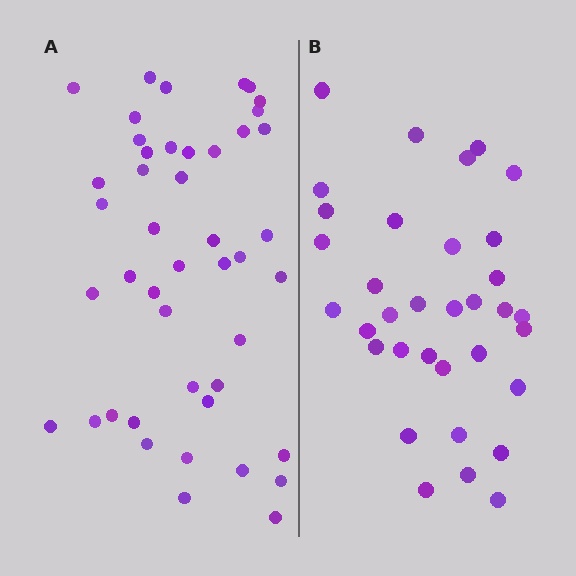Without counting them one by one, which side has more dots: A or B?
Region A (the left region) has more dots.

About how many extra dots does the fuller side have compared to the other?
Region A has roughly 12 or so more dots than region B.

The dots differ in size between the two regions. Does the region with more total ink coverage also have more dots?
No. Region B has more total ink coverage because its dots are larger, but region A actually contains more individual dots. Total area can be misleading — the number of items is what matters here.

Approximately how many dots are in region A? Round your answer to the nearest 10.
About 40 dots. (The exact count is 45, which rounds to 40.)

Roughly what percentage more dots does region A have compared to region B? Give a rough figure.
About 30% more.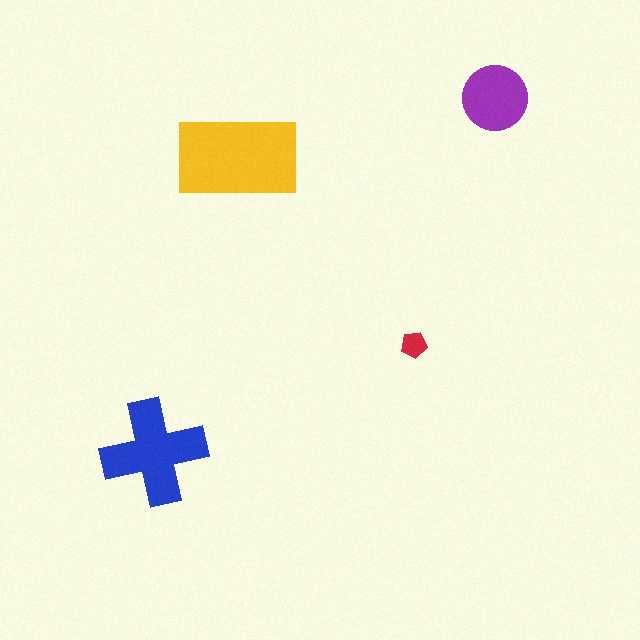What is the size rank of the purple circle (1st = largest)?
3rd.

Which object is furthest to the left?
The blue cross is leftmost.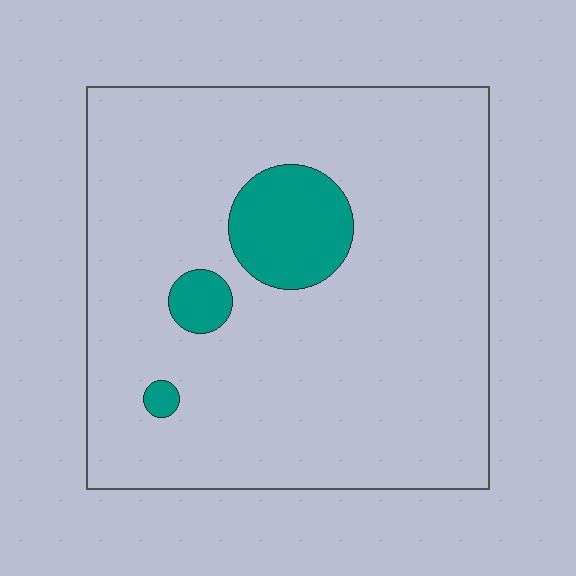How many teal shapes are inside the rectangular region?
3.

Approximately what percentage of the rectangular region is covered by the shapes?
Approximately 10%.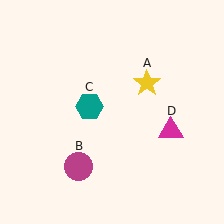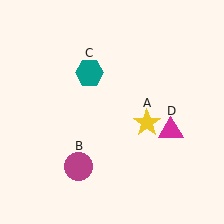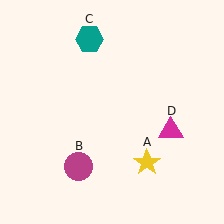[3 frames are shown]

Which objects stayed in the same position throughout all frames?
Magenta circle (object B) and magenta triangle (object D) remained stationary.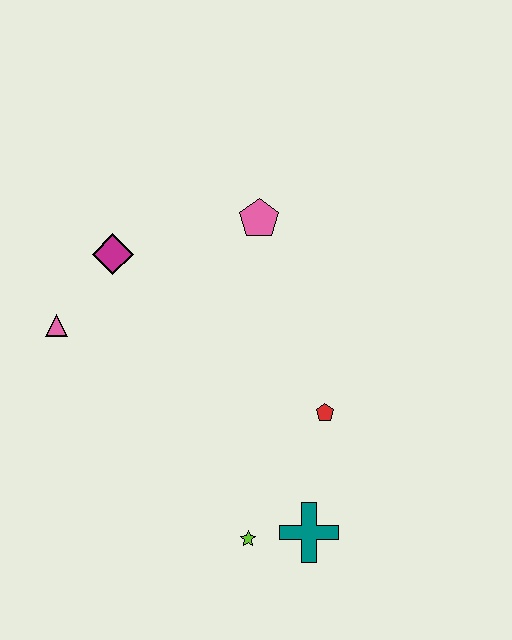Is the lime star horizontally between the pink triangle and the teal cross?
Yes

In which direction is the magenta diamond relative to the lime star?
The magenta diamond is above the lime star.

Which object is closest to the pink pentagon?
The magenta diamond is closest to the pink pentagon.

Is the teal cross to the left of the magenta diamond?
No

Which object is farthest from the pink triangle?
The teal cross is farthest from the pink triangle.